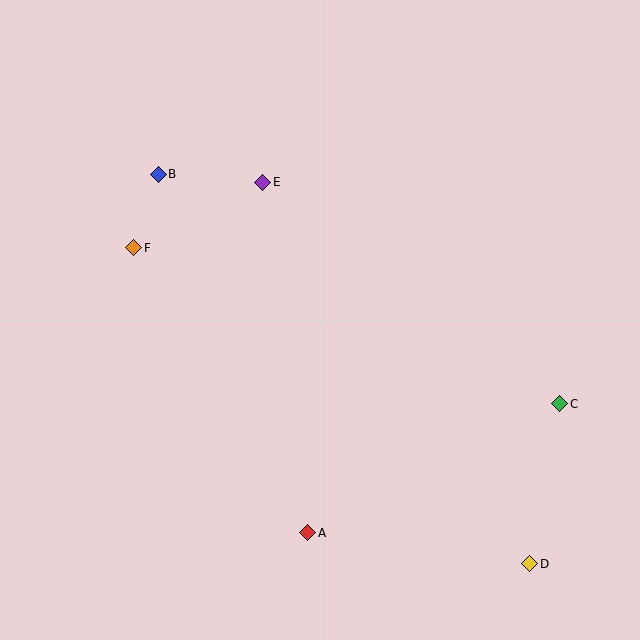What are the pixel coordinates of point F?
Point F is at (134, 248).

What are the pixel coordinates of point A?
Point A is at (308, 533).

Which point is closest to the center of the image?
Point E at (263, 182) is closest to the center.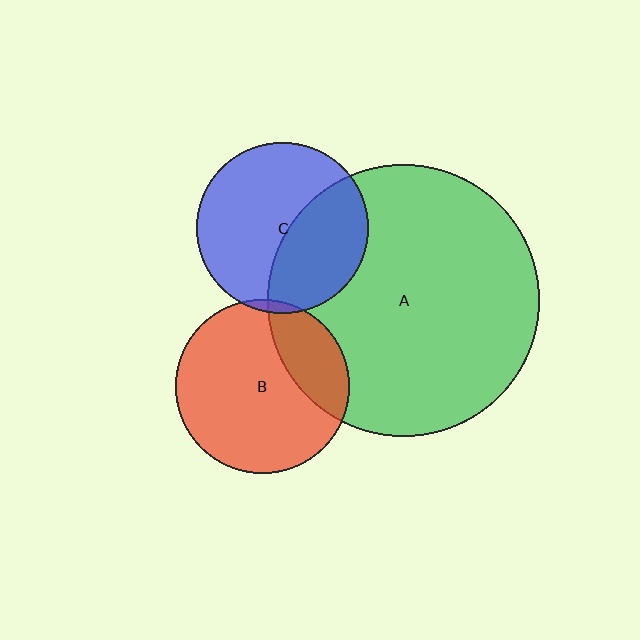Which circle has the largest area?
Circle A (green).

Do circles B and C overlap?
Yes.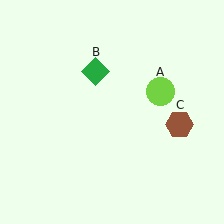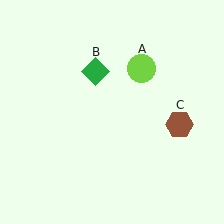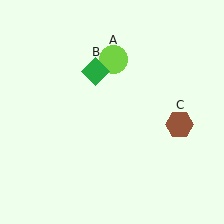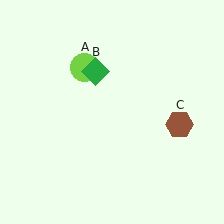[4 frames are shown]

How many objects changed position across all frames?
1 object changed position: lime circle (object A).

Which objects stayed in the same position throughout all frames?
Green diamond (object B) and brown hexagon (object C) remained stationary.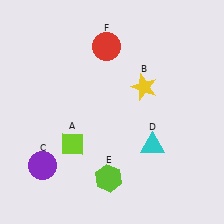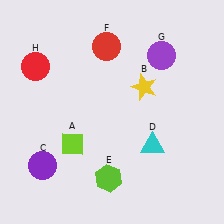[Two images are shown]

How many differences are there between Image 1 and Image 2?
There are 2 differences between the two images.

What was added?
A purple circle (G), a red circle (H) were added in Image 2.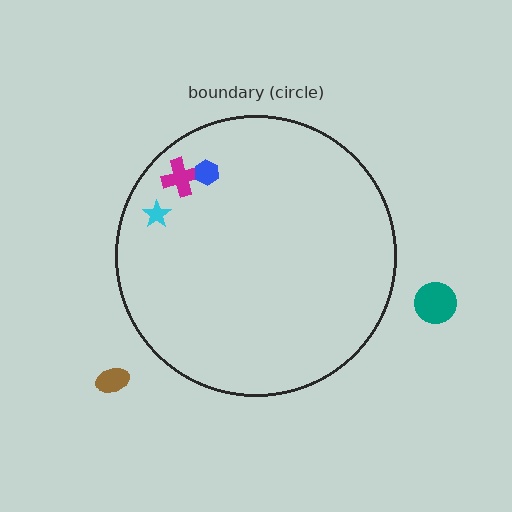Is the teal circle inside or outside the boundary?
Outside.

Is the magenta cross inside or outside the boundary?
Inside.